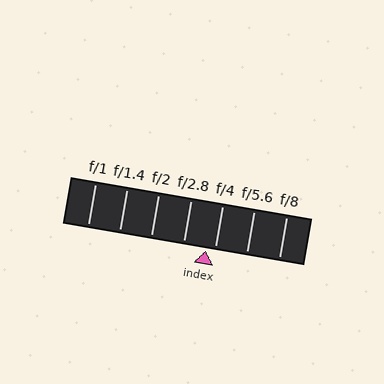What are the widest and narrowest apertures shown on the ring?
The widest aperture shown is f/1 and the narrowest is f/8.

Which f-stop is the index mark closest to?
The index mark is closest to f/4.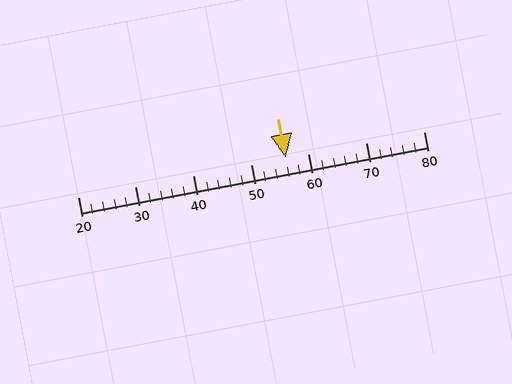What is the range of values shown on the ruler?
The ruler shows values from 20 to 80.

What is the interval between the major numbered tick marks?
The major tick marks are spaced 10 units apart.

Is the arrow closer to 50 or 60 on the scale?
The arrow is closer to 60.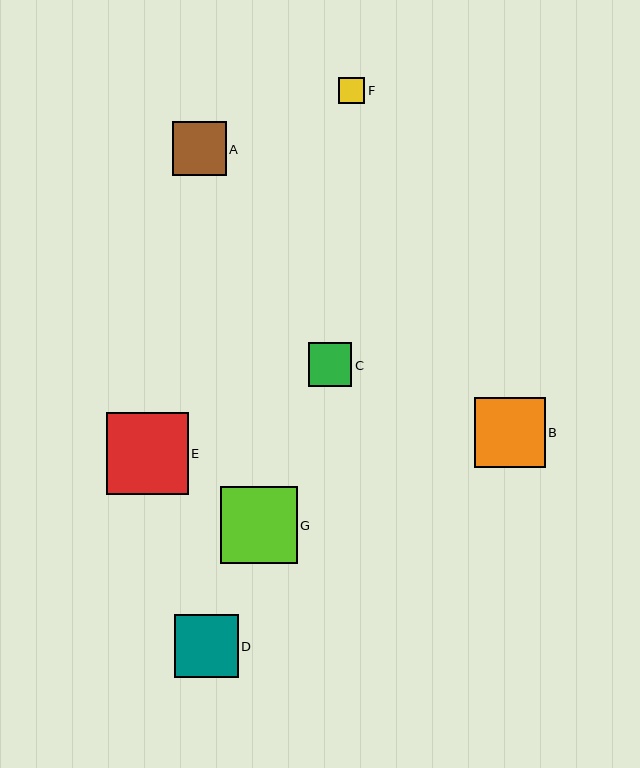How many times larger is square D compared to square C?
Square D is approximately 1.5 times the size of square C.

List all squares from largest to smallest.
From largest to smallest: E, G, B, D, A, C, F.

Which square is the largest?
Square E is the largest with a size of approximately 82 pixels.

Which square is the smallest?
Square F is the smallest with a size of approximately 27 pixels.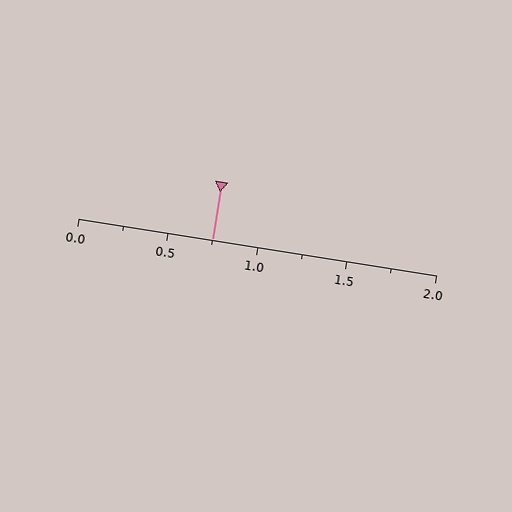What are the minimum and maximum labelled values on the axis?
The axis runs from 0.0 to 2.0.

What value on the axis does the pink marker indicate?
The marker indicates approximately 0.75.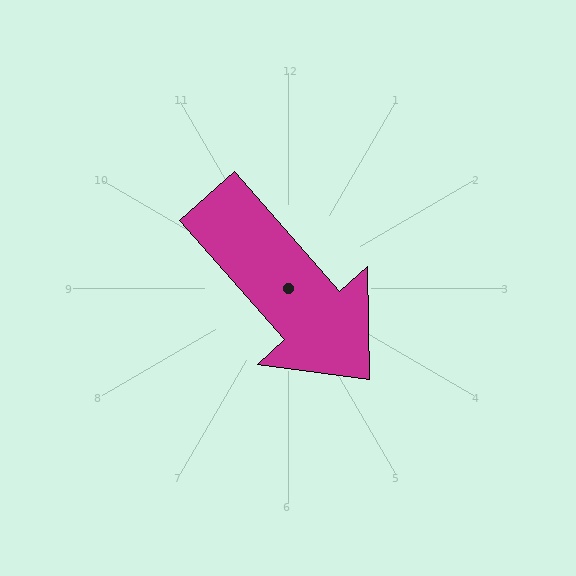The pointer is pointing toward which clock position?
Roughly 5 o'clock.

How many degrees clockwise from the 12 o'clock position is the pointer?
Approximately 139 degrees.